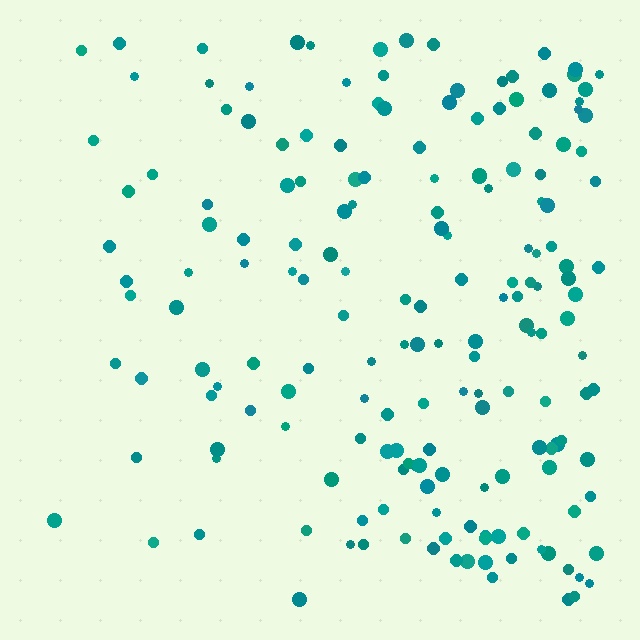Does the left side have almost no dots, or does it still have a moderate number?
Still a moderate number, just noticeably fewer than the right.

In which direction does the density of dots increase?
From left to right, with the right side densest.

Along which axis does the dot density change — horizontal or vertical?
Horizontal.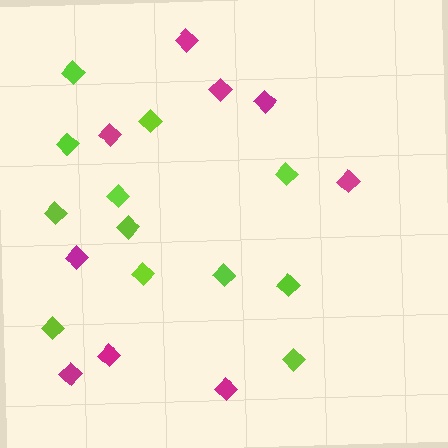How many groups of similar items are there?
There are 2 groups: one group of magenta diamonds (9) and one group of lime diamonds (12).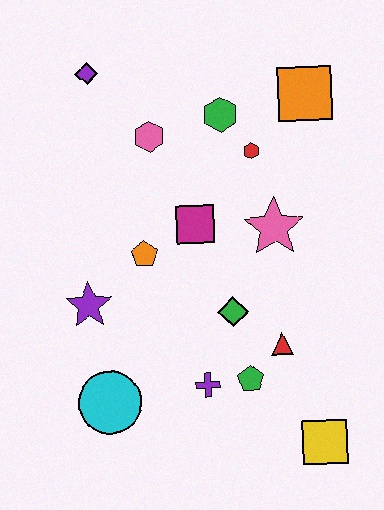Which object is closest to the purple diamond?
The pink hexagon is closest to the purple diamond.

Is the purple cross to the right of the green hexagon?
No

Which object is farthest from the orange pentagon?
The yellow square is farthest from the orange pentagon.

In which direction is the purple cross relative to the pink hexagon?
The purple cross is below the pink hexagon.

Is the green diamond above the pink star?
No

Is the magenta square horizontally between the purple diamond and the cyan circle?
No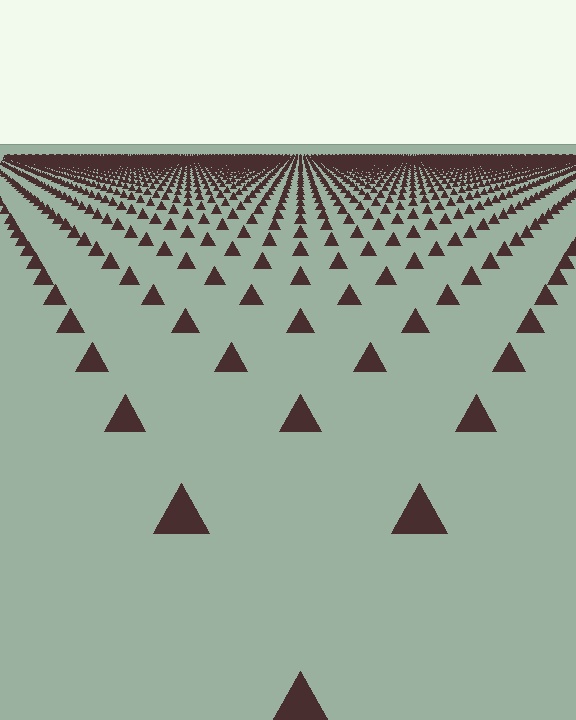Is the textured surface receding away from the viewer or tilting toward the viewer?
The surface is receding away from the viewer. Texture elements get smaller and denser toward the top.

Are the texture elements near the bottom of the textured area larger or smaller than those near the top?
Larger. Near the bottom, elements are closer to the viewer and appear at a bigger on-screen size.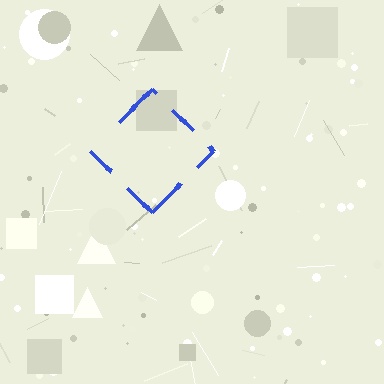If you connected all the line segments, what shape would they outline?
They would outline a diamond.